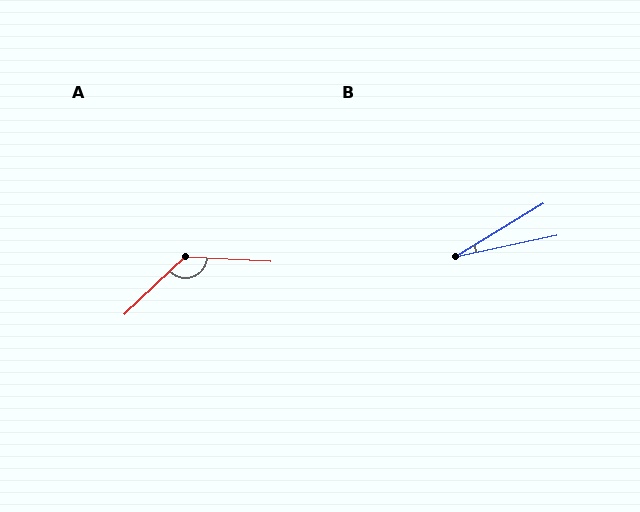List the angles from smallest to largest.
B (20°), A (133°).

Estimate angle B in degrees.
Approximately 20 degrees.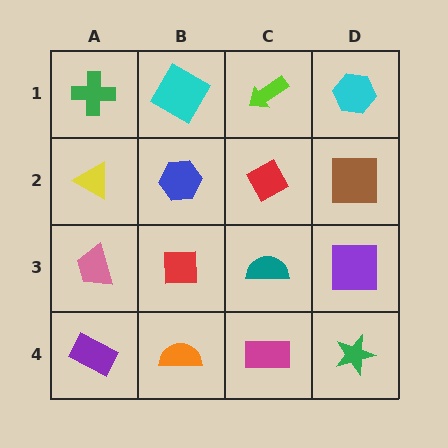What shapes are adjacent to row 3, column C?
A red diamond (row 2, column C), a magenta rectangle (row 4, column C), a red square (row 3, column B), a purple square (row 3, column D).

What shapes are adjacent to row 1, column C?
A red diamond (row 2, column C), a cyan diamond (row 1, column B), a cyan hexagon (row 1, column D).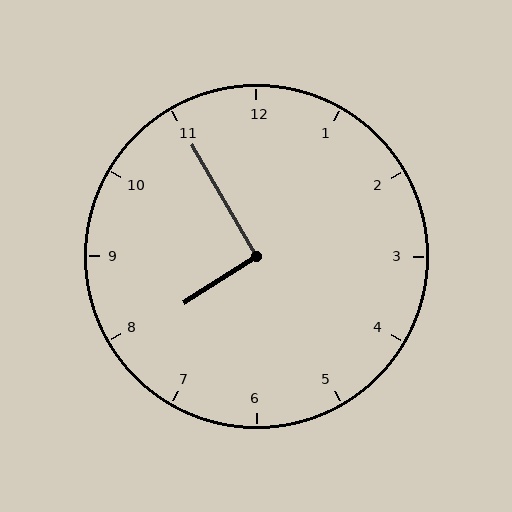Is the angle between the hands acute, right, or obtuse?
It is right.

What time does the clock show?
7:55.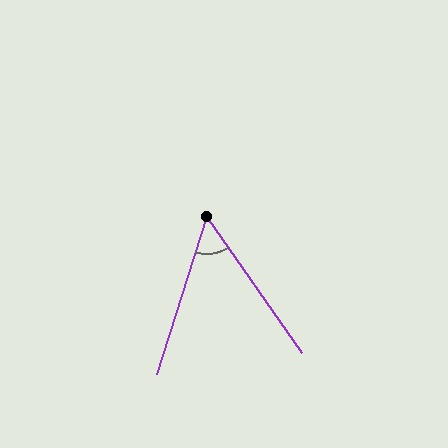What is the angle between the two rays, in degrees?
Approximately 53 degrees.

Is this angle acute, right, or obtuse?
It is acute.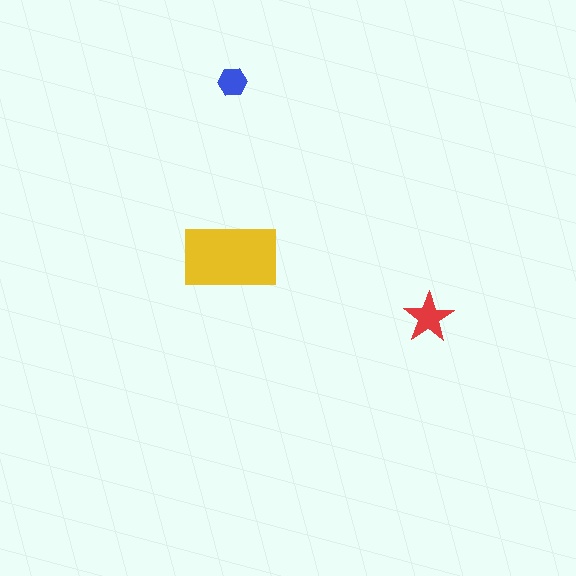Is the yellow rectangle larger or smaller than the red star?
Larger.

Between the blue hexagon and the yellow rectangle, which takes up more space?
The yellow rectangle.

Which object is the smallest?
The blue hexagon.